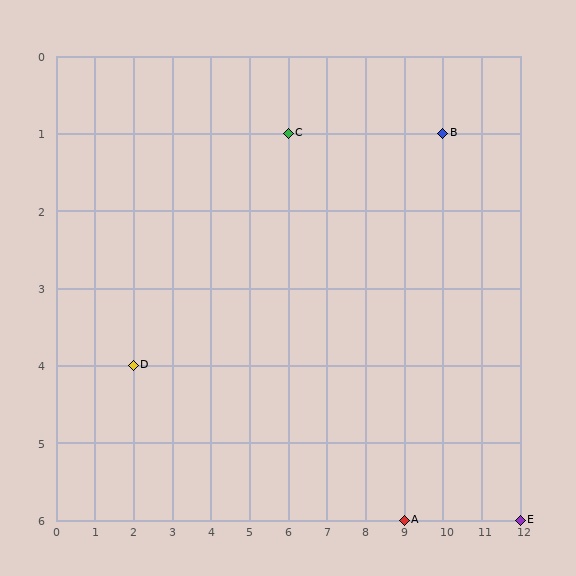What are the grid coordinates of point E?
Point E is at grid coordinates (12, 6).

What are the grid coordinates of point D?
Point D is at grid coordinates (2, 4).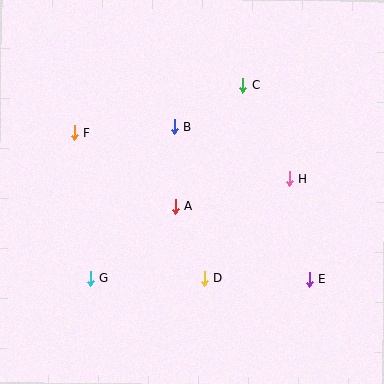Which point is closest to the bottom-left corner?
Point G is closest to the bottom-left corner.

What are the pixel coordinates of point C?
Point C is at (243, 85).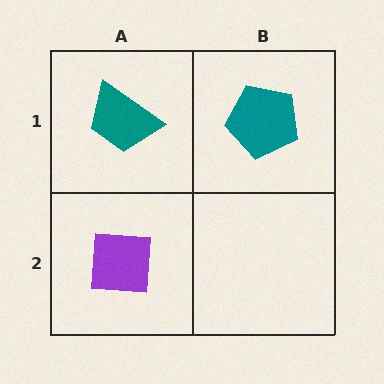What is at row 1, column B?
A teal pentagon.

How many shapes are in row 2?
1 shape.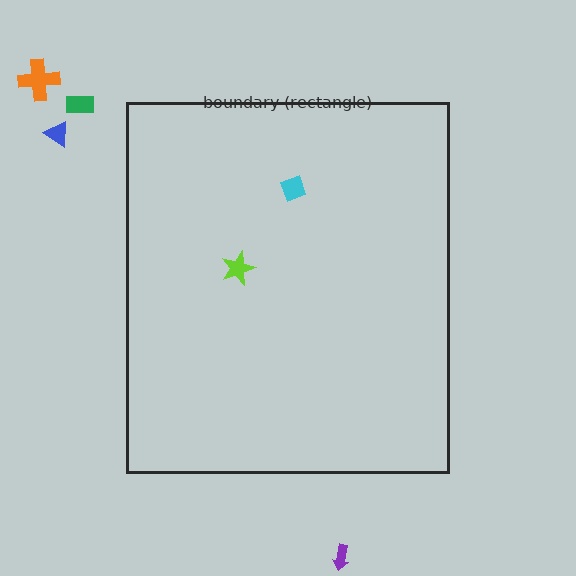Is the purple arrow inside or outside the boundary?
Outside.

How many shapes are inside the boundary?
2 inside, 4 outside.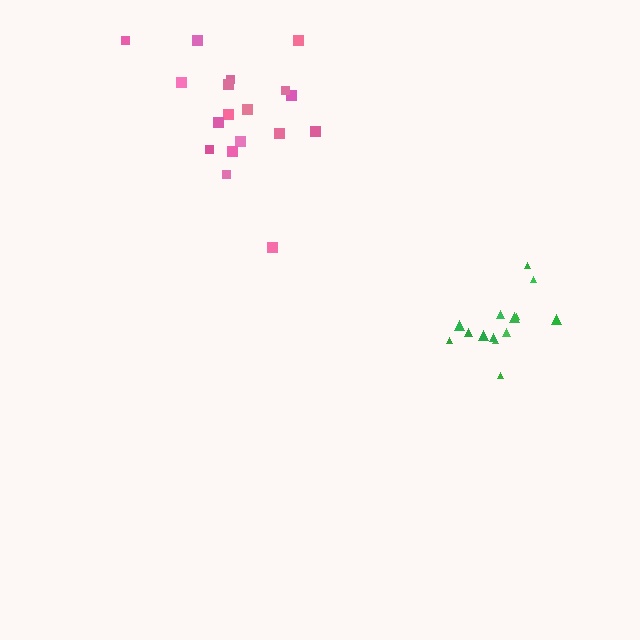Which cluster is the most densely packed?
Green.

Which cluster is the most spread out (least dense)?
Pink.